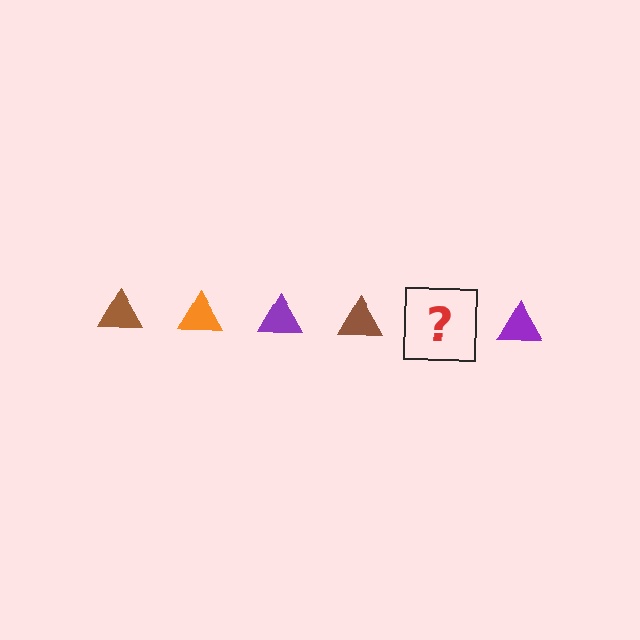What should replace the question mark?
The question mark should be replaced with an orange triangle.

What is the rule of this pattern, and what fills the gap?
The rule is that the pattern cycles through brown, orange, purple triangles. The gap should be filled with an orange triangle.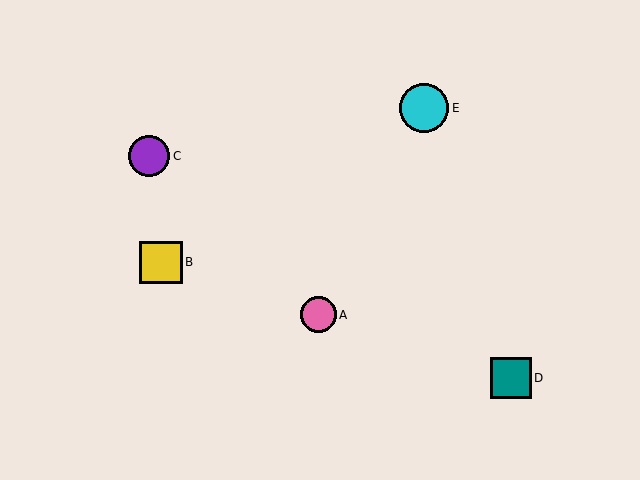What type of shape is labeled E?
Shape E is a cyan circle.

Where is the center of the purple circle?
The center of the purple circle is at (149, 156).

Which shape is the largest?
The cyan circle (labeled E) is the largest.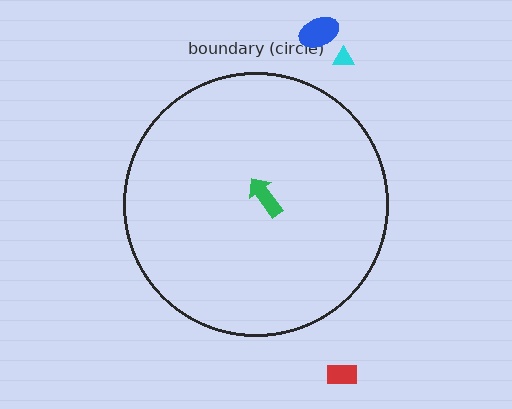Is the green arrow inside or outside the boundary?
Inside.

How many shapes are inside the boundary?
1 inside, 3 outside.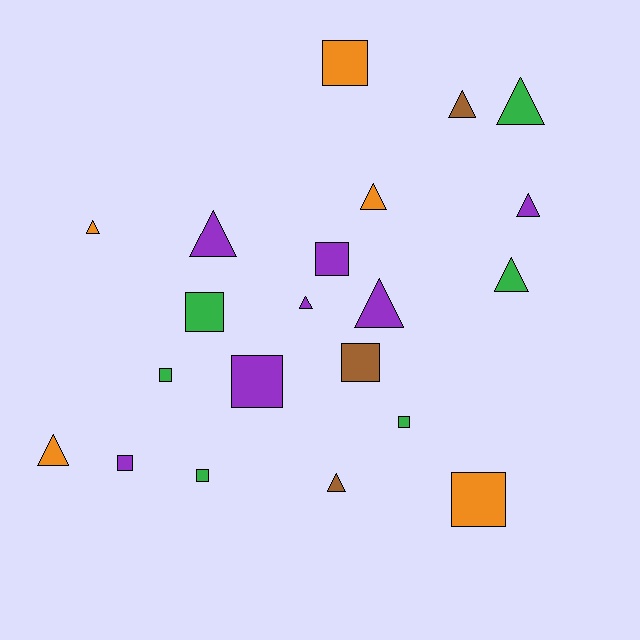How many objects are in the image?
There are 21 objects.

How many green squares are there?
There are 4 green squares.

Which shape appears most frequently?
Triangle, with 11 objects.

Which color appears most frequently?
Purple, with 7 objects.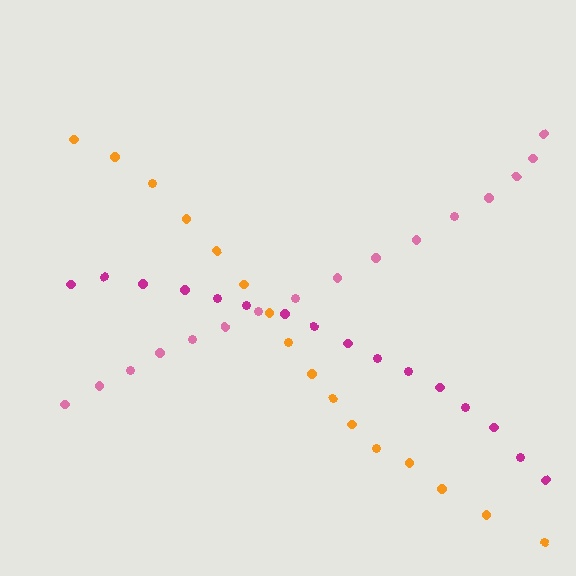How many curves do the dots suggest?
There are 3 distinct paths.